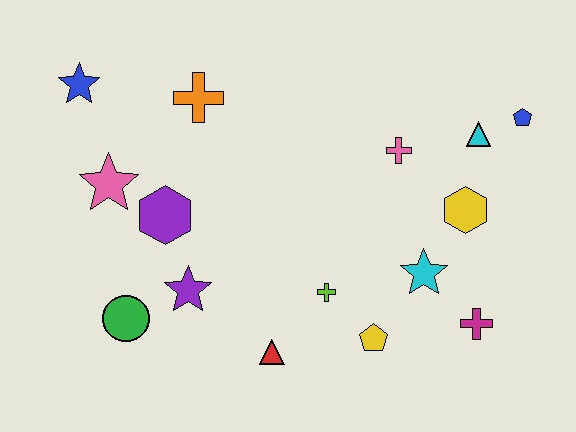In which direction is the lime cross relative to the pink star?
The lime cross is to the right of the pink star.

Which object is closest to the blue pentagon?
The cyan triangle is closest to the blue pentagon.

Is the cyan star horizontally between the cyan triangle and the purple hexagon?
Yes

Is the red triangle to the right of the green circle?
Yes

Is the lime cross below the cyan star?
Yes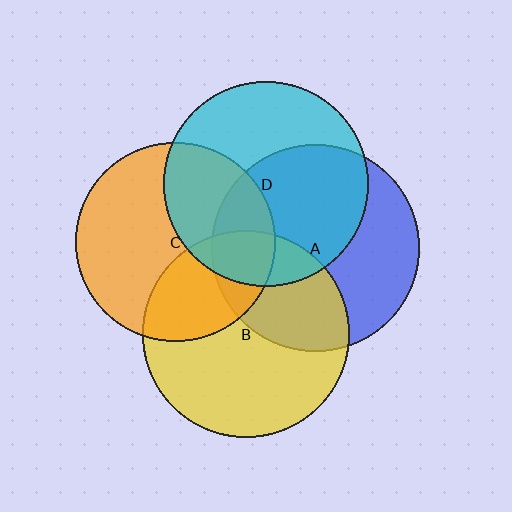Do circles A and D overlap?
Yes.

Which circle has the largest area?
Circle A (blue).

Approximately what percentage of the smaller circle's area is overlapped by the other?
Approximately 50%.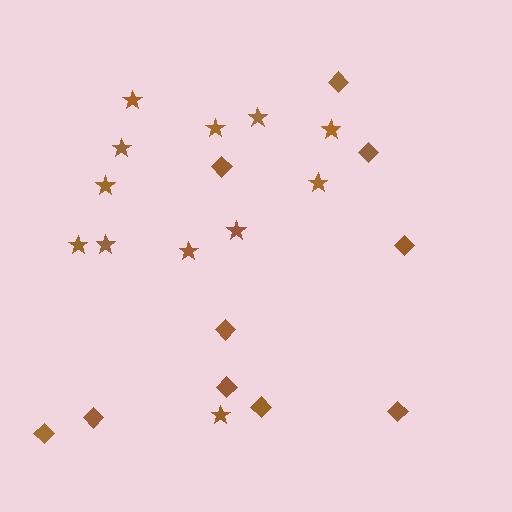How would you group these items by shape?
There are 2 groups: one group of diamonds (10) and one group of stars (12).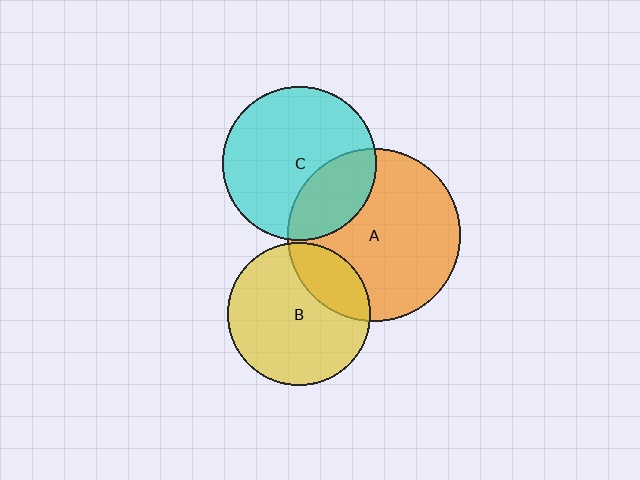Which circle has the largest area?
Circle A (orange).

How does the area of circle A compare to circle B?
Approximately 1.5 times.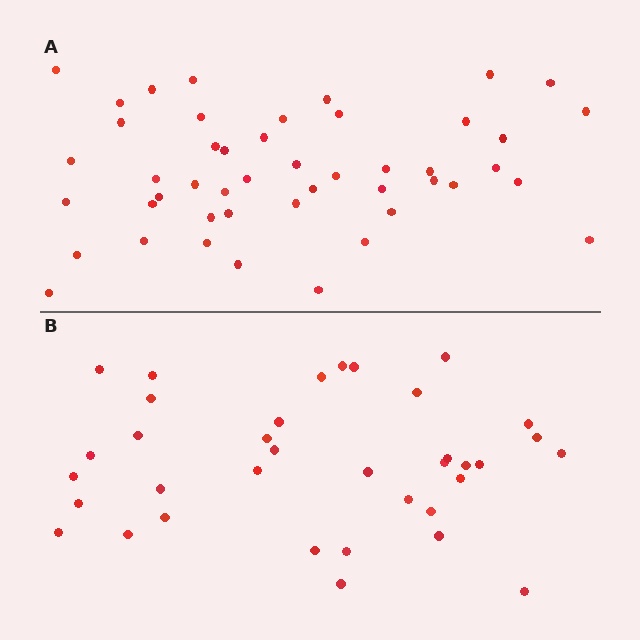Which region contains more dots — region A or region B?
Region A (the top region) has more dots.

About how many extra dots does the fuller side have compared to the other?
Region A has roughly 12 or so more dots than region B.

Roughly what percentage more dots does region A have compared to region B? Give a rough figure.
About 30% more.